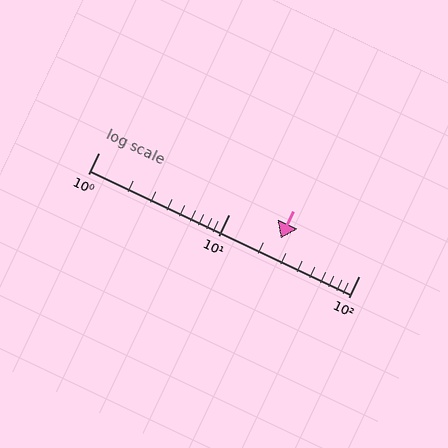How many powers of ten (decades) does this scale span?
The scale spans 2 decades, from 1 to 100.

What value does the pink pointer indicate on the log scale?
The pointer indicates approximately 25.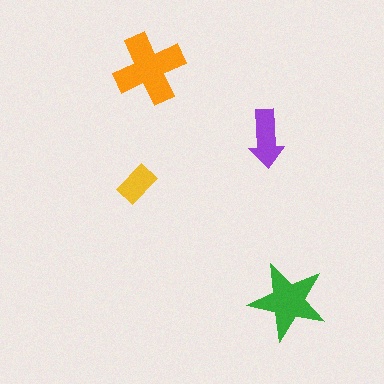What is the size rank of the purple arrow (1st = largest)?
3rd.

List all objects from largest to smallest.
The orange cross, the green star, the purple arrow, the yellow rectangle.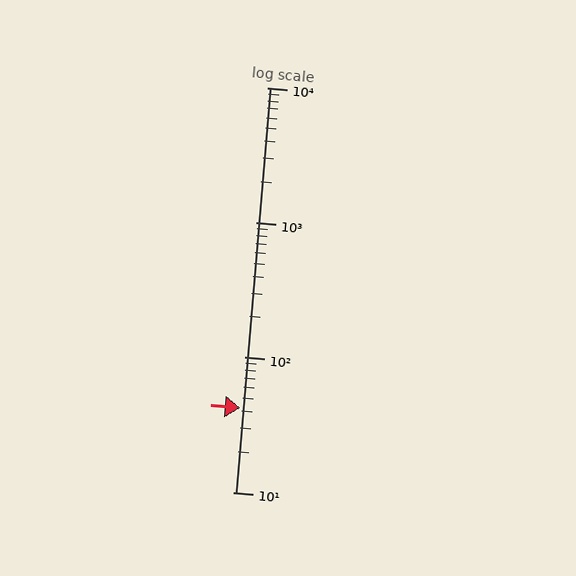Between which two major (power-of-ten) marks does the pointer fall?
The pointer is between 10 and 100.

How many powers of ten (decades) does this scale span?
The scale spans 3 decades, from 10 to 10000.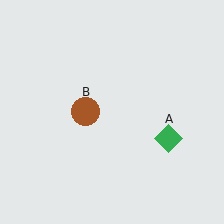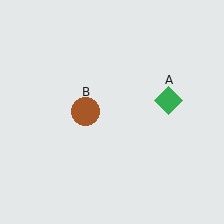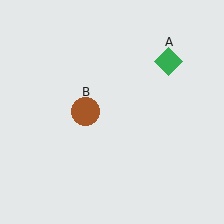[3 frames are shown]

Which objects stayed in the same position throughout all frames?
Brown circle (object B) remained stationary.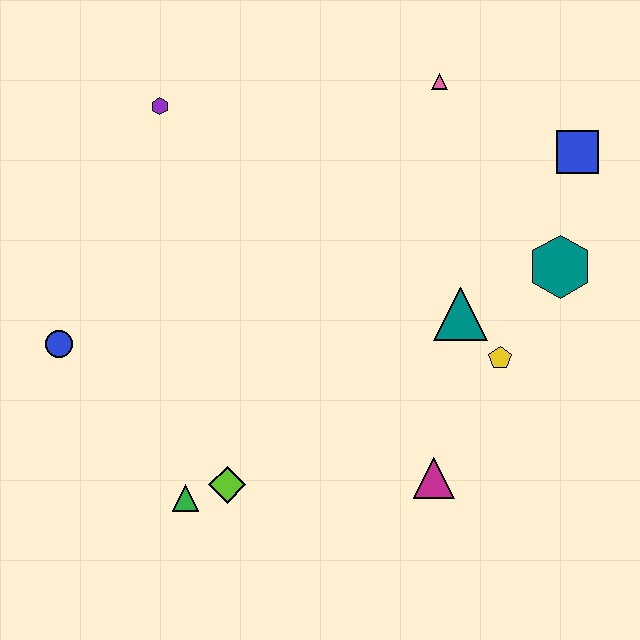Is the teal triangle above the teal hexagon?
No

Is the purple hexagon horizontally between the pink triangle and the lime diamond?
No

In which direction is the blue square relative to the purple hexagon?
The blue square is to the right of the purple hexagon.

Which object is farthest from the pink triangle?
The green triangle is farthest from the pink triangle.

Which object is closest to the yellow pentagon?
The teal triangle is closest to the yellow pentagon.